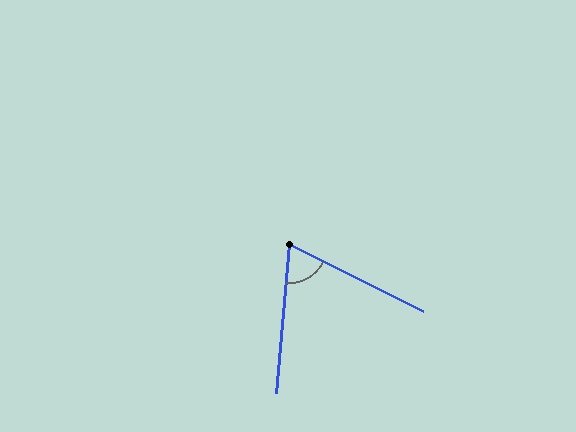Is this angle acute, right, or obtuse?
It is acute.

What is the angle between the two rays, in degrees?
Approximately 68 degrees.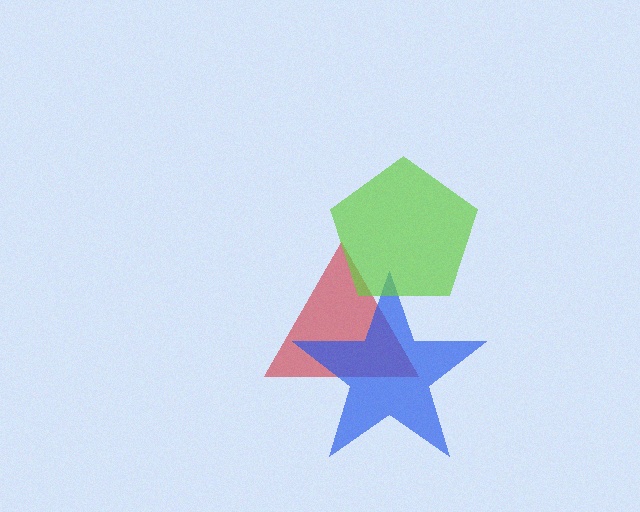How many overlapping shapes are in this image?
There are 3 overlapping shapes in the image.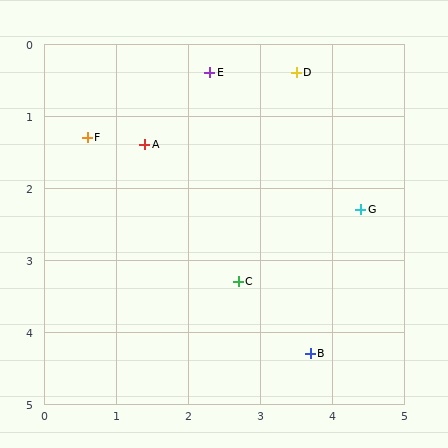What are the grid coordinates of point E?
Point E is at approximately (2.3, 0.4).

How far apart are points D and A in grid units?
Points D and A are about 2.3 grid units apart.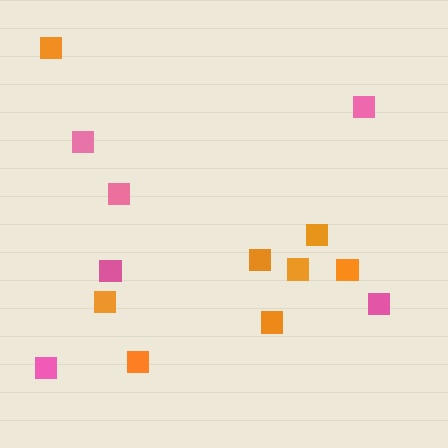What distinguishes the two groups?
There are 2 groups: one group of pink squares (6) and one group of orange squares (8).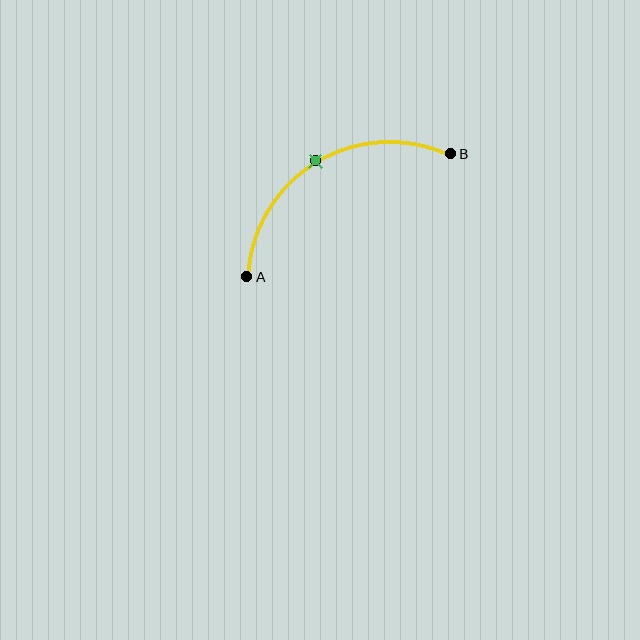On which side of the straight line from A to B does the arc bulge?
The arc bulges above the straight line connecting A and B.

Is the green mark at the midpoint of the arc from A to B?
Yes. The green mark lies on the arc at equal arc-length from both A and B — it is the arc midpoint.